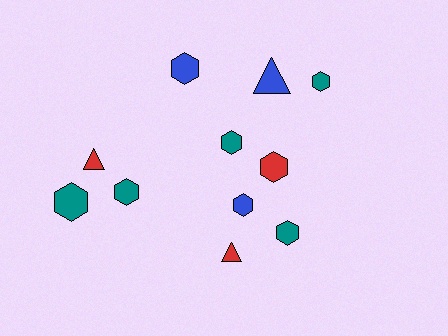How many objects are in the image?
There are 11 objects.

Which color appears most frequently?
Teal, with 5 objects.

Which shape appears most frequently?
Hexagon, with 8 objects.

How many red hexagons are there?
There is 1 red hexagon.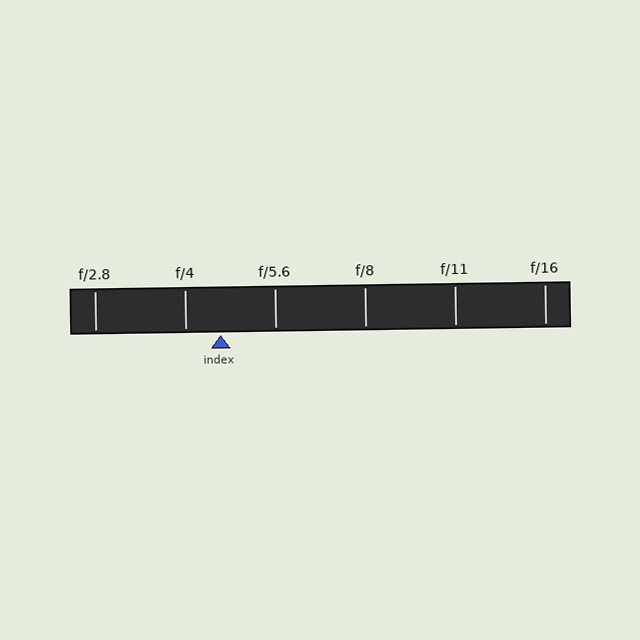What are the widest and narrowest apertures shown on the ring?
The widest aperture shown is f/2.8 and the narrowest is f/16.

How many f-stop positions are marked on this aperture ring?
There are 6 f-stop positions marked.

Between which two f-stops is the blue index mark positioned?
The index mark is between f/4 and f/5.6.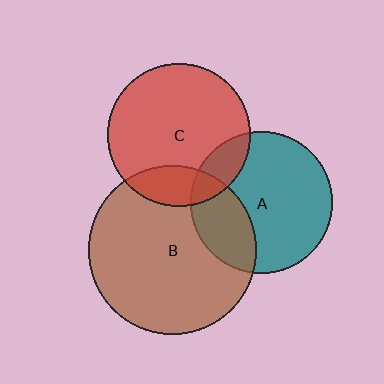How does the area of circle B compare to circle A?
Approximately 1.4 times.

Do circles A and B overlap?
Yes.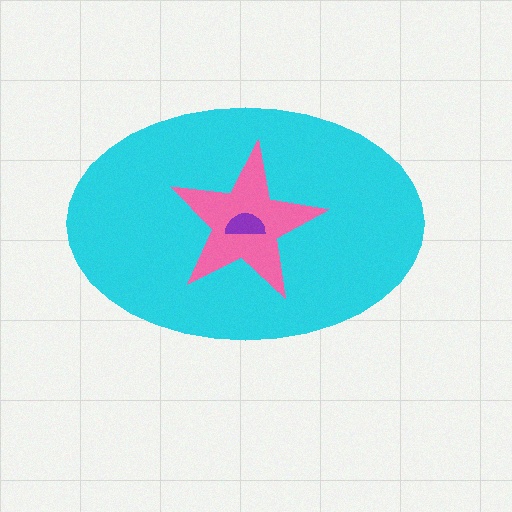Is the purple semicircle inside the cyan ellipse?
Yes.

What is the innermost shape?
The purple semicircle.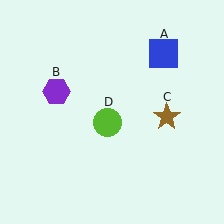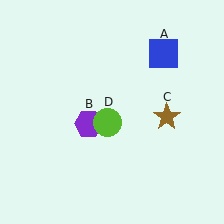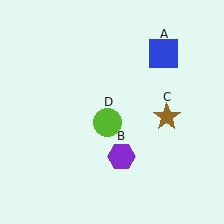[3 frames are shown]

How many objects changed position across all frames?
1 object changed position: purple hexagon (object B).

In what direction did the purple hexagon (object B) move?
The purple hexagon (object B) moved down and to the right.